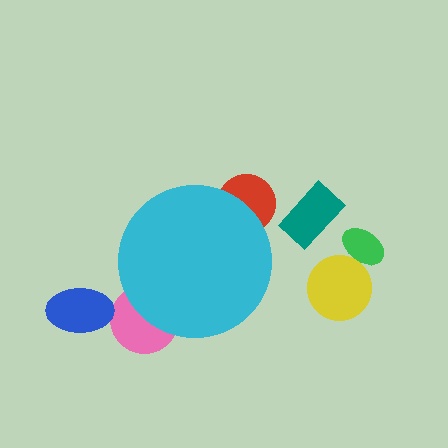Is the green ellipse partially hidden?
No, the green ellipse is fully visible.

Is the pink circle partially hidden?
Yes, the pink circle is partially hidden behind the cyan circle.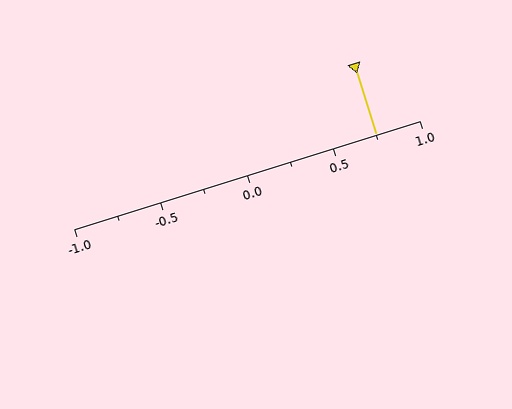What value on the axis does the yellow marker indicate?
The marker indicates approximately 0.75.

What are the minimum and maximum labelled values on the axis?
The axis runs from -1.0 to 1.0.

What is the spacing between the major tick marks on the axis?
The major ticks are spaced 0.5 apart.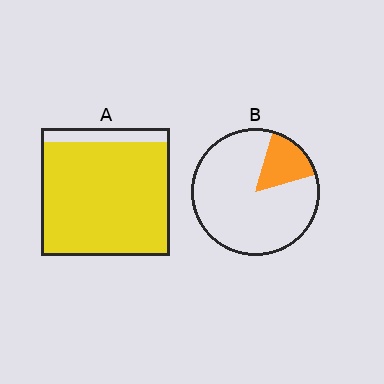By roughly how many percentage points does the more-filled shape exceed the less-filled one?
By roughly 75 percentage points (A over B).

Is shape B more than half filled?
No.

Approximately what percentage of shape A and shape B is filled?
A is approximately 90% and B is approximately 15%.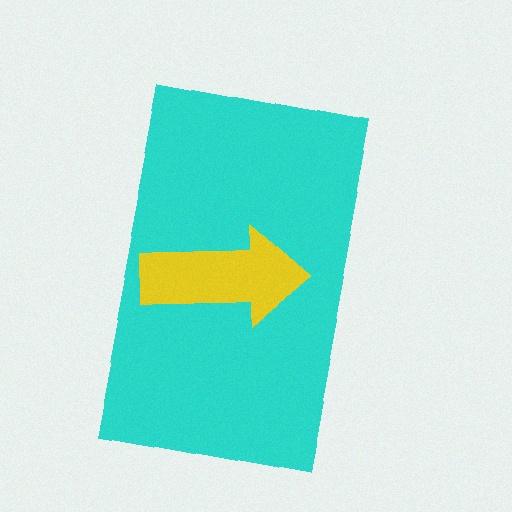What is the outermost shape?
The cyan rectangle.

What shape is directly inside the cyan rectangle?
The yellow arrow.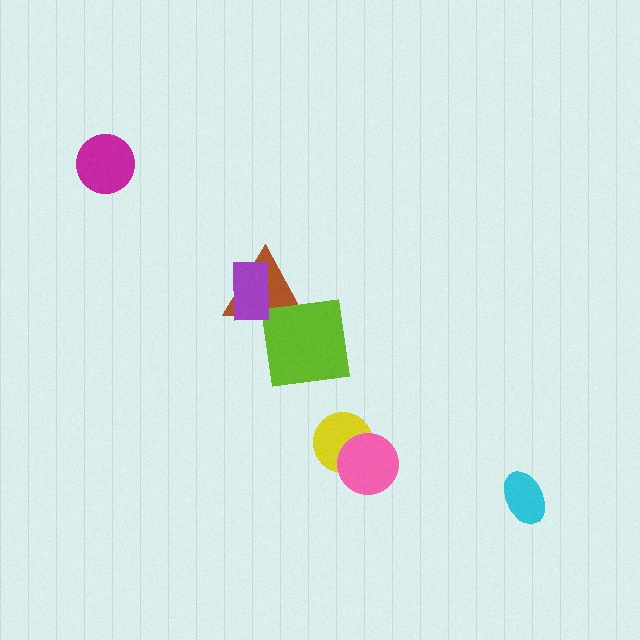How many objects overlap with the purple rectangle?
1 object overlaps with the purple rectangle.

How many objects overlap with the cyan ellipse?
0 objects overlap with the cyan ellipse.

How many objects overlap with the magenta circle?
0 objects overlap with the magenta circle.